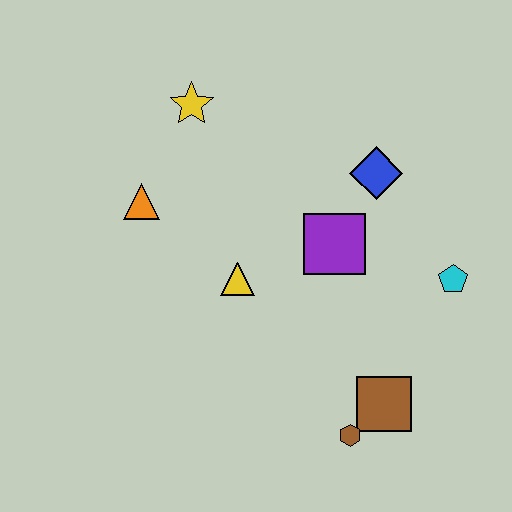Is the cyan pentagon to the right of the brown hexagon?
Yes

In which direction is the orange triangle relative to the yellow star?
The orange triangle is below the yellow star.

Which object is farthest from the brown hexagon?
The yellow star is farthest from the brown hexagon.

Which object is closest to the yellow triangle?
The purple square is closest to the yellow triangle.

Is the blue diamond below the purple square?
No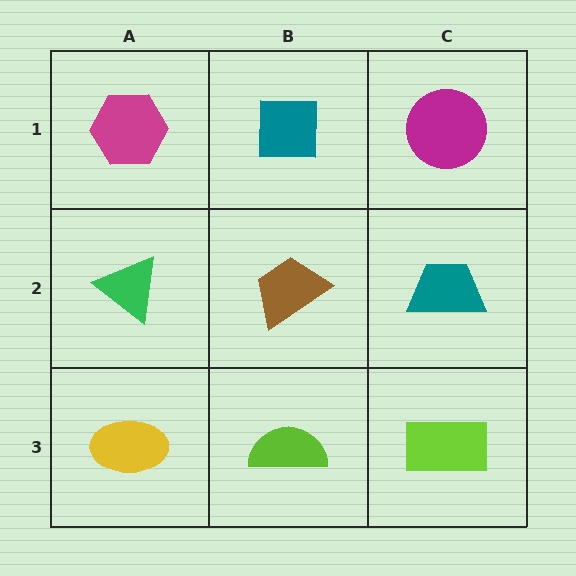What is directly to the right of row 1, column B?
A magenta circle.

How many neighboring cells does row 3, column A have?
2.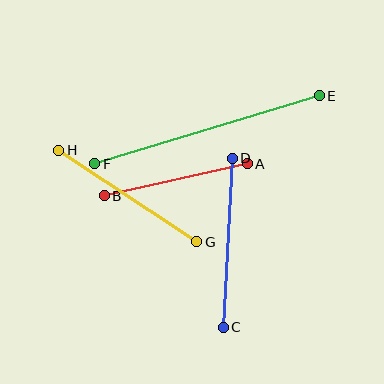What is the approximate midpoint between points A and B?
The midpoint is at approximately (176, 180) pixels.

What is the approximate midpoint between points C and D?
The midpoint is at approximately (228, 243) pixels.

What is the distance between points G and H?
The distance is approximately 166 pixels.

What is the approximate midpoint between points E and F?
The midpoint is at approximately (207, 130) pixels.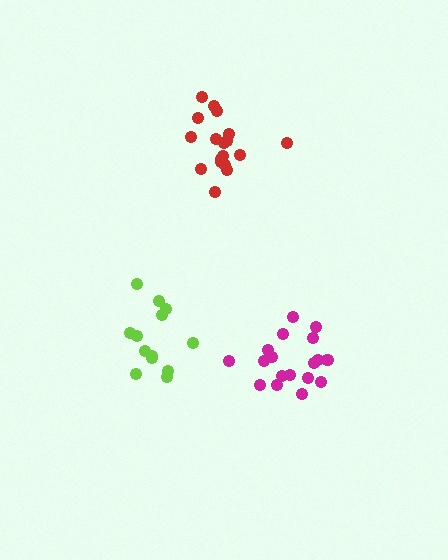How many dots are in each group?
Group 1: 18 dots, Group 2: 18 dots, Group 3: 13 dots (49 total).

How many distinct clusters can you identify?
There are 3 distinct clusters.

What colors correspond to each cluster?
The clusters are colored: magenta, red, lime.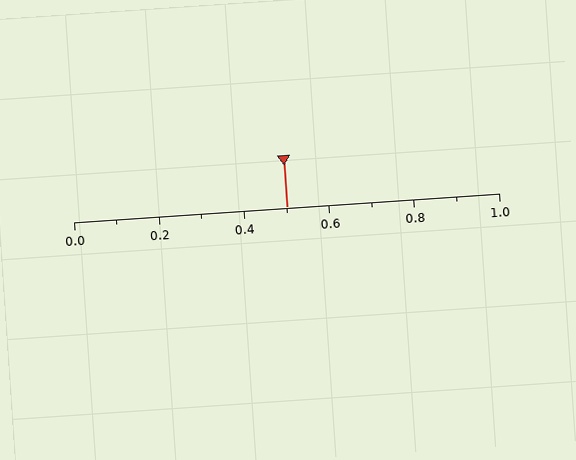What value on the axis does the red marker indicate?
The marker indicates approximately 0.5.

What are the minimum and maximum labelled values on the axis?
The axis runs from 0.0 to 1.0.